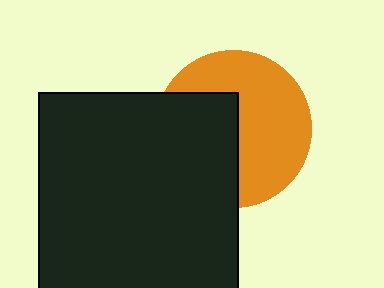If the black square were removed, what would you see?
You would see the complete orange circle.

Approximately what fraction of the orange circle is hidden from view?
Roughly 43% of the orange circle is hidden behind the black square.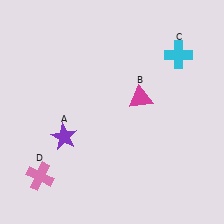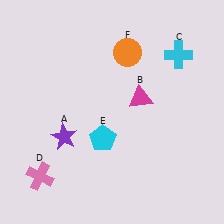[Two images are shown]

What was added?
A cyan pentagon (E), an orange circle (F) were added in Image 2.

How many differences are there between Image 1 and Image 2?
There are 2 differences between the two images.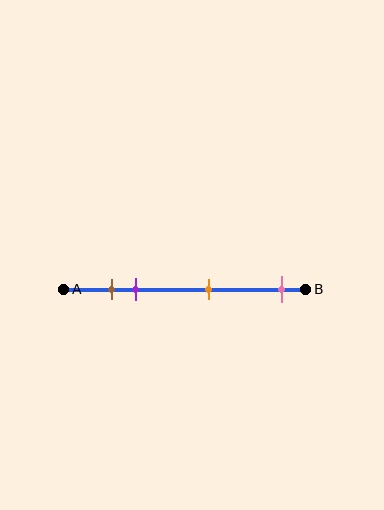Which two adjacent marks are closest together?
The brown and purple marks are the closest adjacent pair.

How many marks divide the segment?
There are 4 marks dividing the segment.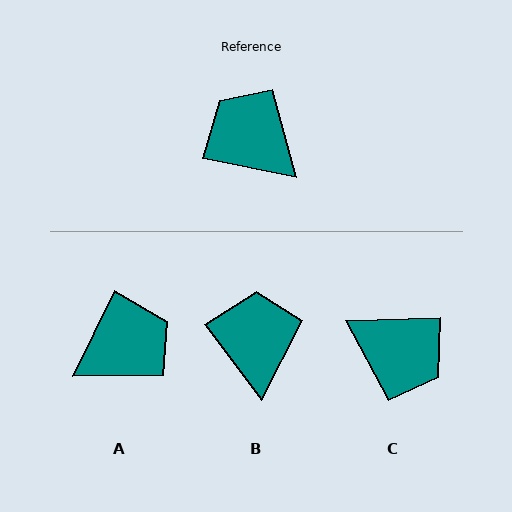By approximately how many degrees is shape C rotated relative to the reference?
Approximately 167 degrees clockwise.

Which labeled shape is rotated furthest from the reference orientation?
C, about 167 degrees away.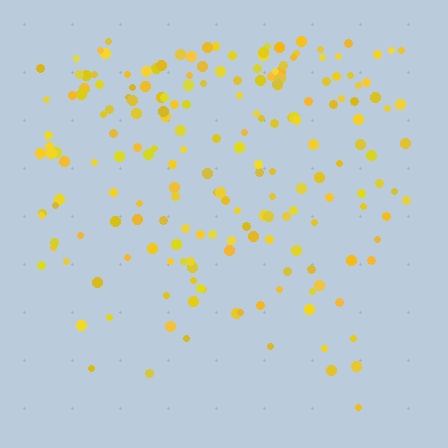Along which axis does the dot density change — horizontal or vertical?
Vertical.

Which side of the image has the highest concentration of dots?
The top.